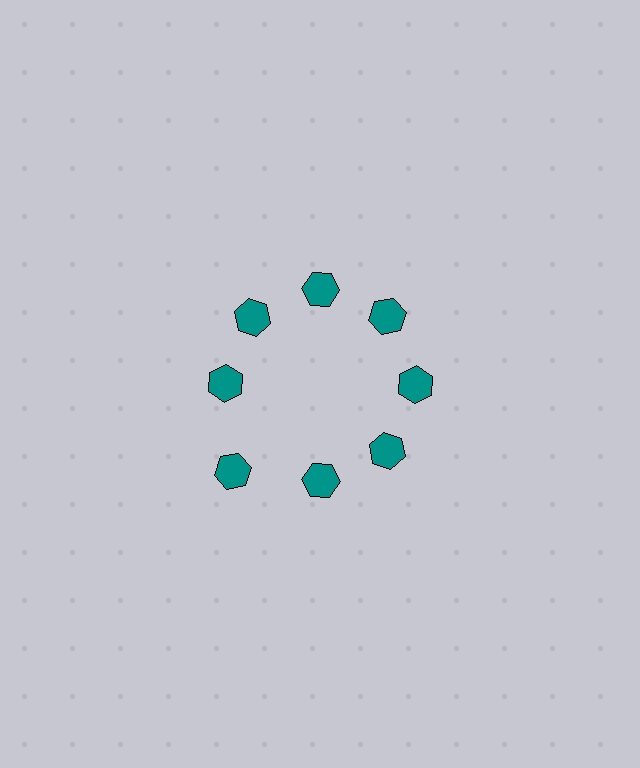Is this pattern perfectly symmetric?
No. The 8 teal hexagons are arranged in a ring, but one element near the 8 o'clock position is pushed outward from the center, breaking the 8-fold rotational symmetry.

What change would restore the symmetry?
The symmetry would be restored by moving it inward, back onto the ring so that all 8 hexagons sit at equal angles and equal distance from the center.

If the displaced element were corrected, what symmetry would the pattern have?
It would have 8-fold rotational symmetry — the pattern would map onto itself every 45 degrees.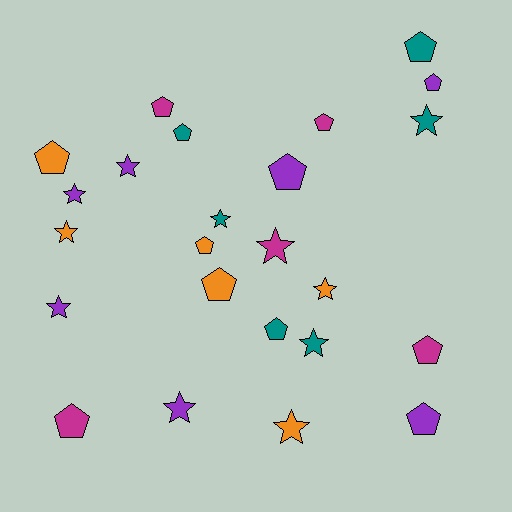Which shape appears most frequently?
Pentagon, with 13 objects.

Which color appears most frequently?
Purple, with 7 objects.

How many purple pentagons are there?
There are 3 purple pentagons.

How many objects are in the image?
There are 24 objects.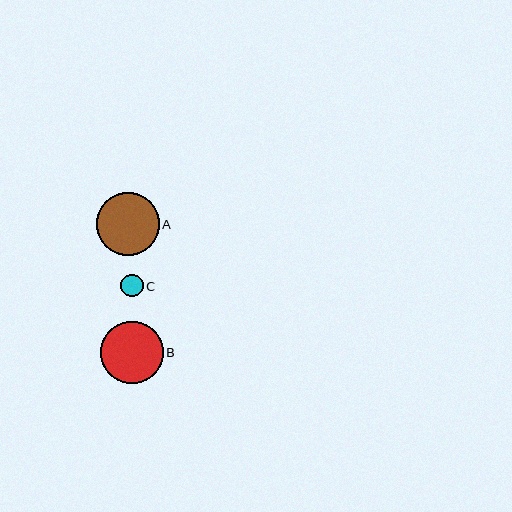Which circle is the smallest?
Circle C is the smallest with a size of approximately 23 pixels.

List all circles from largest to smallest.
From largest to smallest: A, B, C.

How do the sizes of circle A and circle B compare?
Circle A and circle B are approximately the same size.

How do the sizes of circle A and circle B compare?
Circle A and circle B are approximately the same size.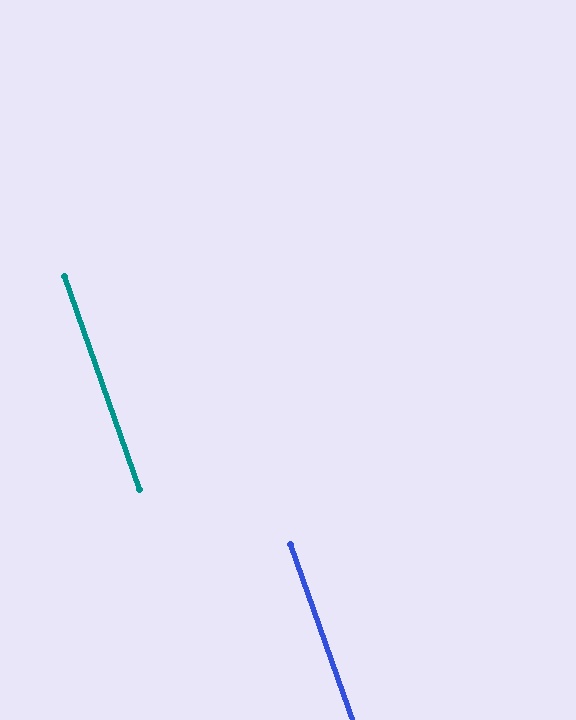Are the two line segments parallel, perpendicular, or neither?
Parallel — their directions differ by only 0.3°.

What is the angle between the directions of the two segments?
Approximately 0 degrees.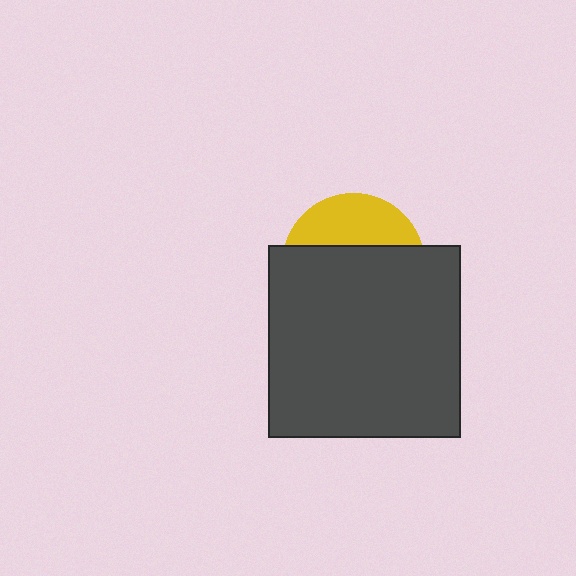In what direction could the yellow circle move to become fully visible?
The yellow circle could move up. That would shift it out from behind the dark gray square entirely.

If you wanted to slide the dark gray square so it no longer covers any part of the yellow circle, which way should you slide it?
Slide it down — that is the most direct way to separate the two shapes.